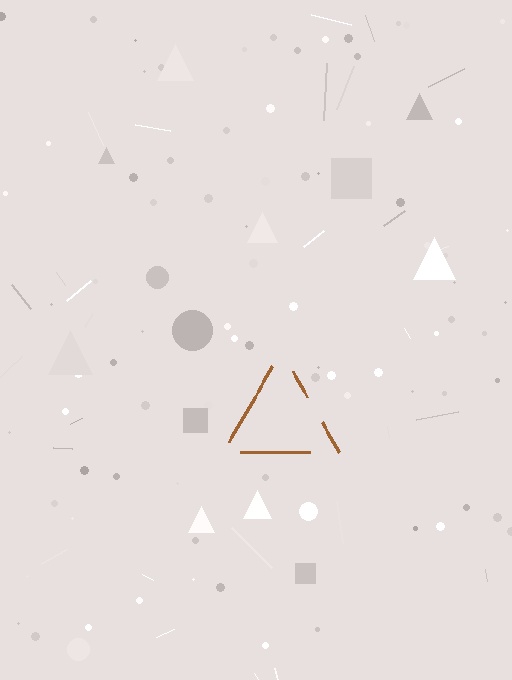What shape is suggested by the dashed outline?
The dashed outline suggests a triangle.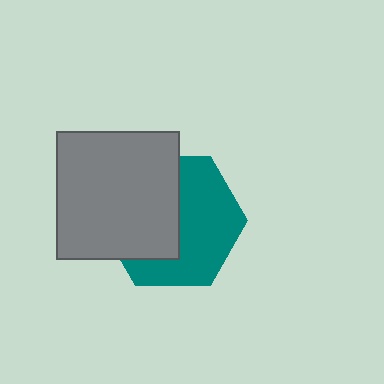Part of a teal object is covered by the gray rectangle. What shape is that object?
It is a hexagon.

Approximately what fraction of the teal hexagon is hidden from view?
Roughly 47% of the teal hexagon is hidden behind the gray rectangle.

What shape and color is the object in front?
The object in front is a gray rectangle.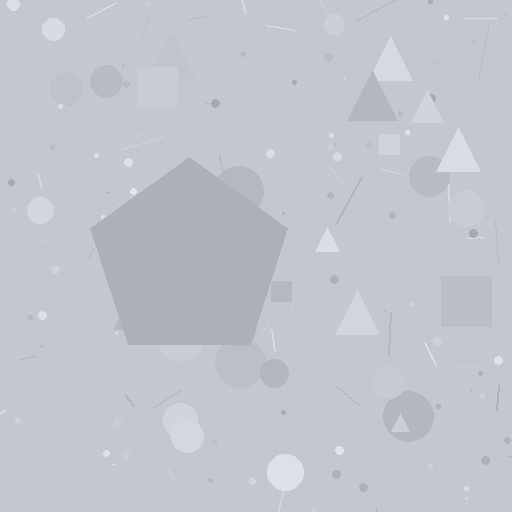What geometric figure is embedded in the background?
A pentagon is embedded in the background.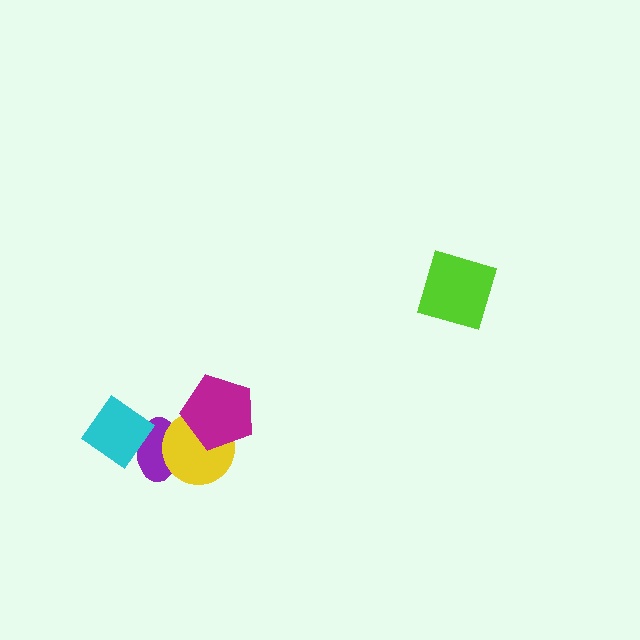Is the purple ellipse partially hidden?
Yes, it is partially covered by another shape.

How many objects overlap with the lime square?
0 objects overlap with the lime square.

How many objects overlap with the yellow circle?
2 objects overlap with the yellow circle.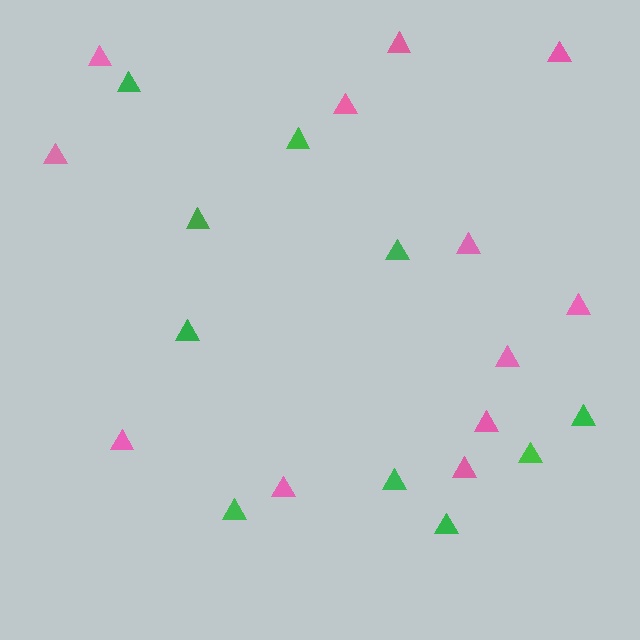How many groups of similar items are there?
There are 2 groups: one group of green triangles (10) and one group of pink triangles (12).